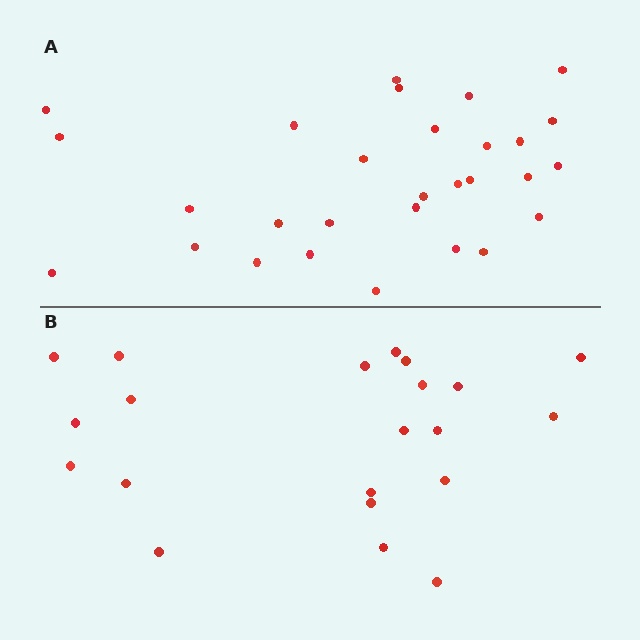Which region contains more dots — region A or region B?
Region A (the top region) has more dots.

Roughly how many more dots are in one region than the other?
Region A has roughly 8 or so more dots than region B.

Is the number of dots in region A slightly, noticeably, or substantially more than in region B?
Region A has noticeably more, but not dramatically so. The ratio is roughly 1.4 to 1.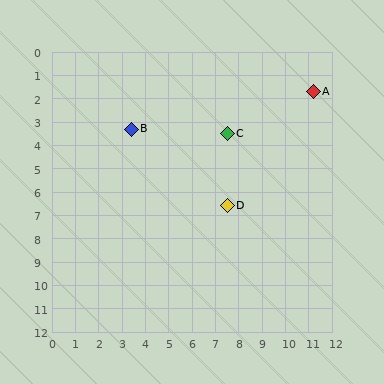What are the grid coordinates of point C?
Point C is at approximately (7.5, 3.5).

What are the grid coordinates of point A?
Point A is at approximately (11.2, 1.7).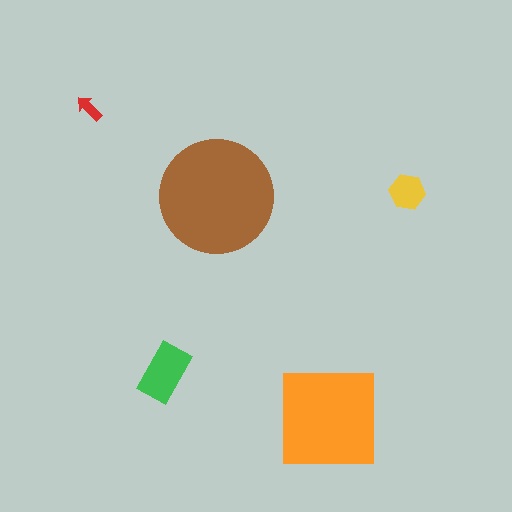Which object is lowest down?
The orange square is bottommost.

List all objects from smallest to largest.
The red arrow, the yellow hexagon, the green rectangle, the orange square, the brown circle.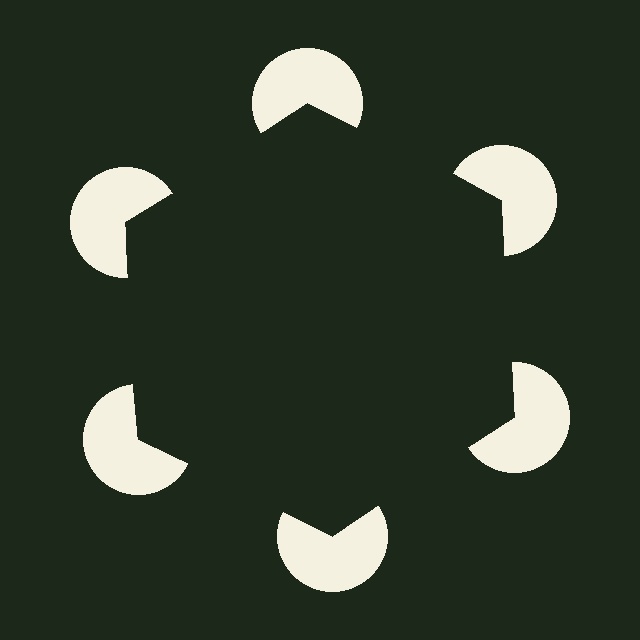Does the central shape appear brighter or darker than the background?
It typically appears slightly darker than the background, even though no actual brightness change is drawn.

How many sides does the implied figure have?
6 sides.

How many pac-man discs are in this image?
There are 6 — one at each vertex of the illusory hexagon.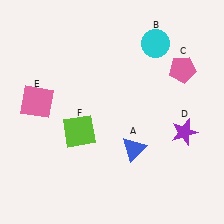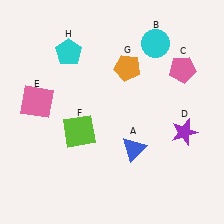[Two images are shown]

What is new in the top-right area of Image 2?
An orange pentagon (G) was added in the top-right area of Image 2.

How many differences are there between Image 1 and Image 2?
There are 2 differences between the two images.